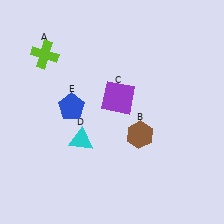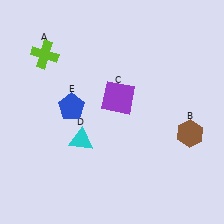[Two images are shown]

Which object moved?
The brown hexagon (B) moved right.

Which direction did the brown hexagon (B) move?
The brown hexagon (B) moved right.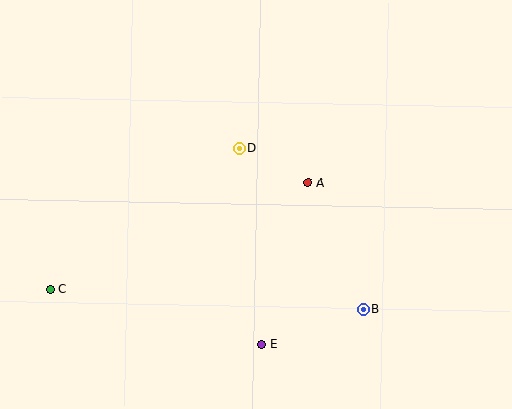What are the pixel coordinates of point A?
Point A is at (308, 183).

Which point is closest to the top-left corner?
Point D is closest to the top-left corner.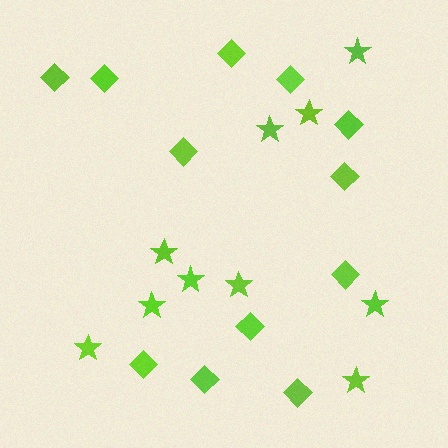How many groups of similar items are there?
There are 2 groups: one group of diamonds (12) and one group of stars (10).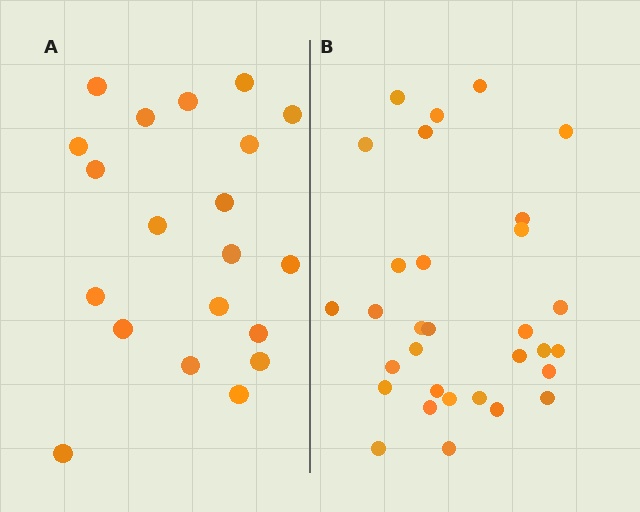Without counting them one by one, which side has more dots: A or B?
Region B (the right region) has more dots.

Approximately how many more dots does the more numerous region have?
Region B has roughly 12 or so more dots than region A.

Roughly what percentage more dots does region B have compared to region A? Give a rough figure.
About 55% more.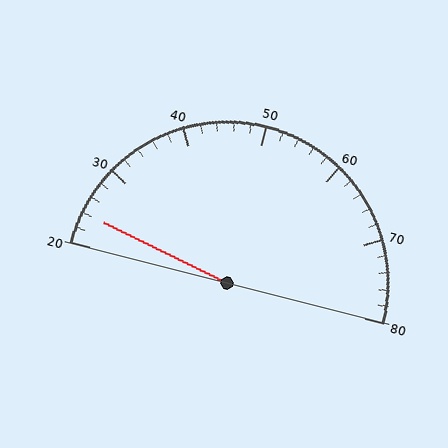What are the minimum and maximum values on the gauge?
The gauge ranges from 20 to 80.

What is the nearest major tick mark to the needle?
The nearest major tick mark is 20.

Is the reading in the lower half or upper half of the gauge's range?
The reading is in the lower half of the range (20 to 80).